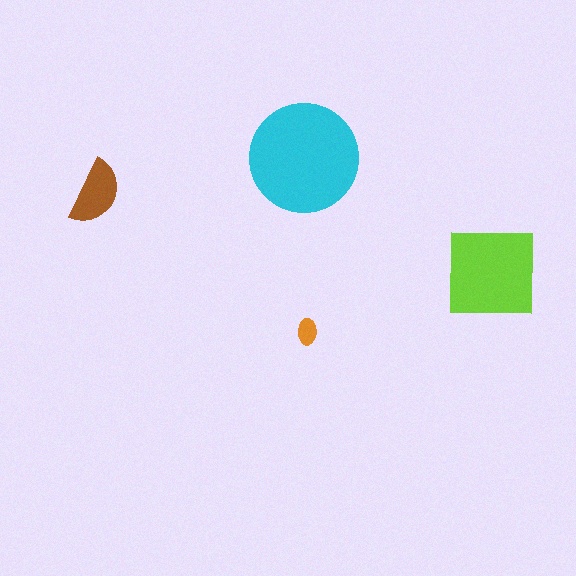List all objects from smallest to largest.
The orange ellipse, the brown semicircle, the lime square, the cyan circle.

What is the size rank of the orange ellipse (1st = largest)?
4th.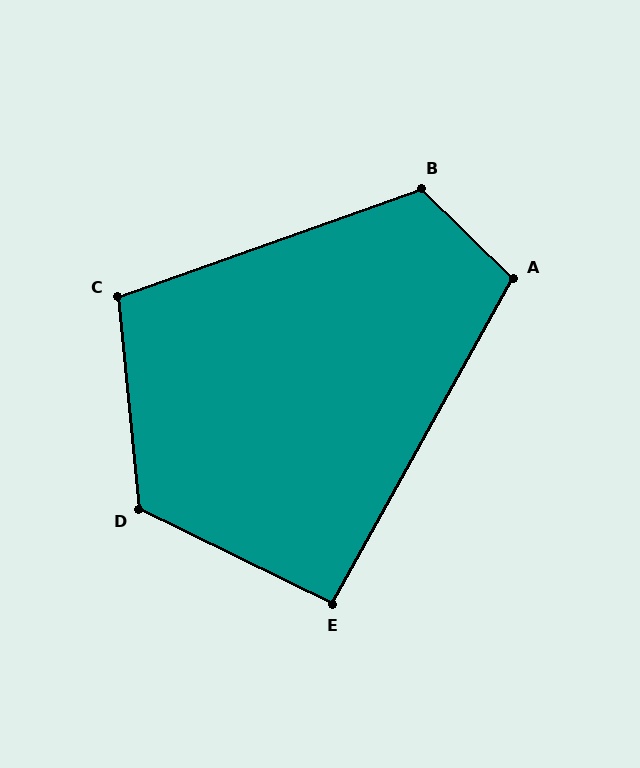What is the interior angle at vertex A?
Approximately 105 degrees (obtuse).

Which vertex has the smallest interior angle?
E, at approximately 93 degrees.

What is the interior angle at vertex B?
Approximately 116 degrees (obtuse).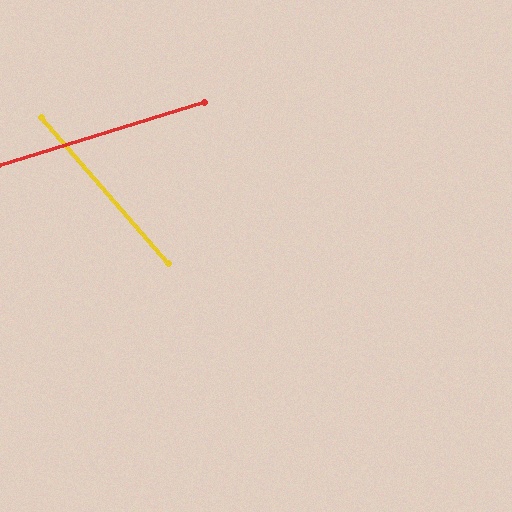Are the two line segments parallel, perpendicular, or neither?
Neither parallel nor perpendicular — they differ by about 66°.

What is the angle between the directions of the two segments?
Approximately 66 degrees.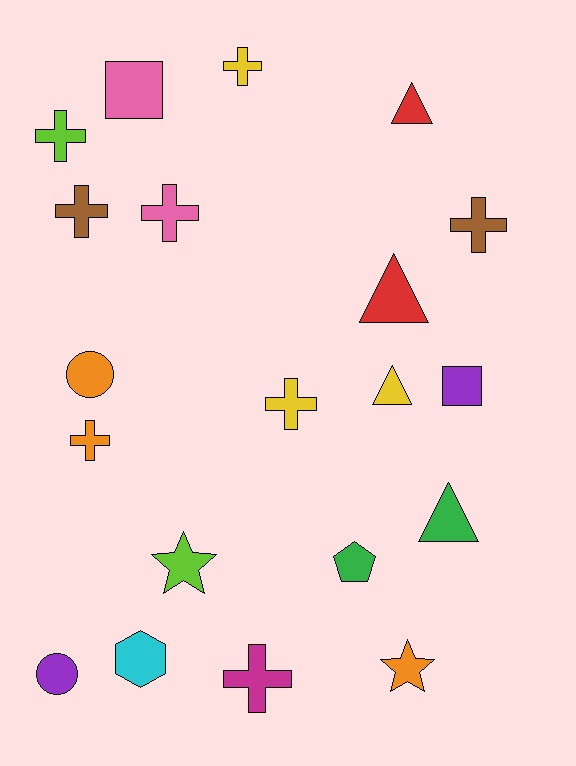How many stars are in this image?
There are 2 stars.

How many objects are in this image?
There are 20 objects.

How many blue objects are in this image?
There are no blue objects.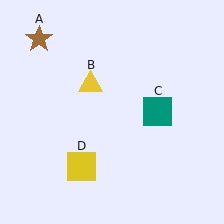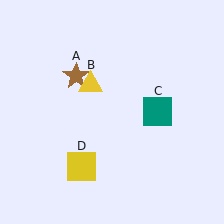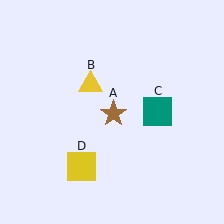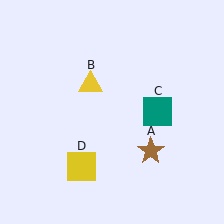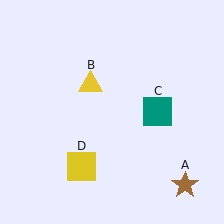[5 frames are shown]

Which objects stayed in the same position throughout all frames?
Yellow triangle (object B) and teal square (object C) and yellow square (object D) remained stationary.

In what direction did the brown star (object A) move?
The brown star (object A) moved down and to the right.